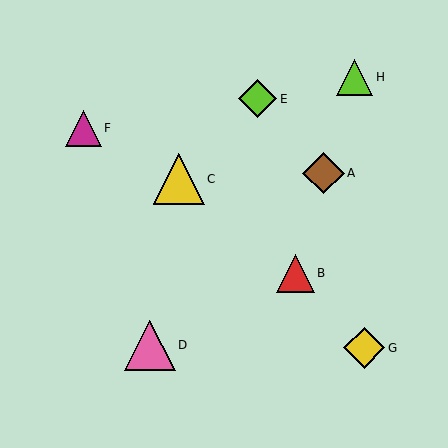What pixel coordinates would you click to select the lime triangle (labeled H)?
Click at (355, 77) to select the lime triangle H.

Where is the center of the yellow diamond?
The center of the yellow diamond is at (364, 348).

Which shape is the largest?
The yellow triangle (labeled C) is the largest.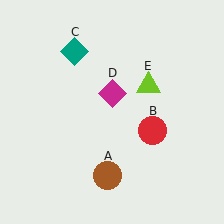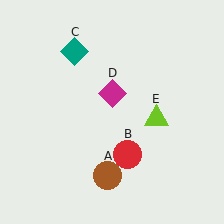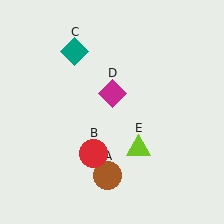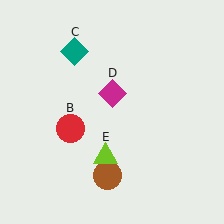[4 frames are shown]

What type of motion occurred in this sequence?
The red circle (object B), lime triangle (object E) rotated clockwise around the center of the scene.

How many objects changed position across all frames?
2 objects changed position: red circle (object B), lime triangle (object E).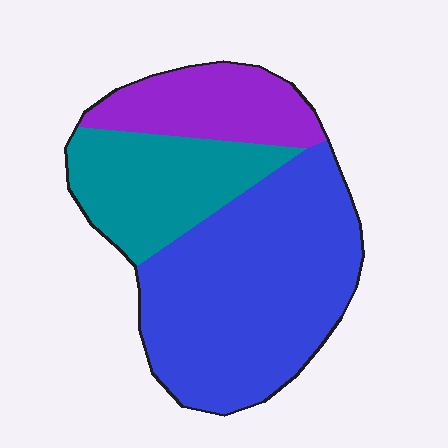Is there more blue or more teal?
Blue.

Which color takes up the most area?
Blue, at roughly 55%.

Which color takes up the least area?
Purple, at roughly 20%.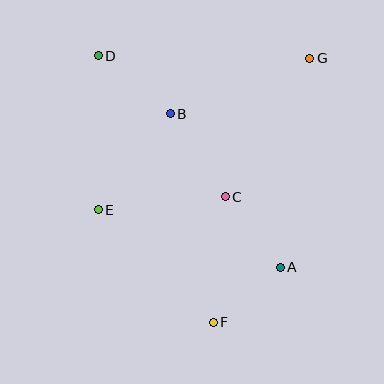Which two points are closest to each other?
Points A and F are closest to each other.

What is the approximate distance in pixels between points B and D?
The distance between B and D is approximately 92 pixels.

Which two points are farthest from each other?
Points D and F are farthest from each other.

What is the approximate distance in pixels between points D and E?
The distance between D and E is approximately 154 pixels.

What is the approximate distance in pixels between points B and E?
The distance between B and E is approximately 120 pixels.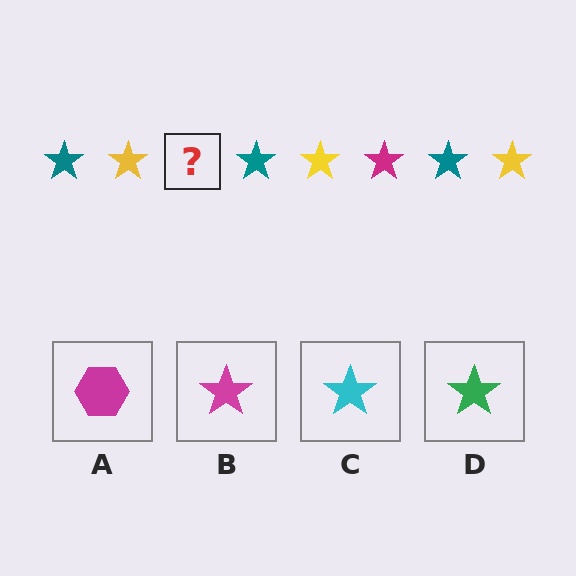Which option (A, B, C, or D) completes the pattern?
B.